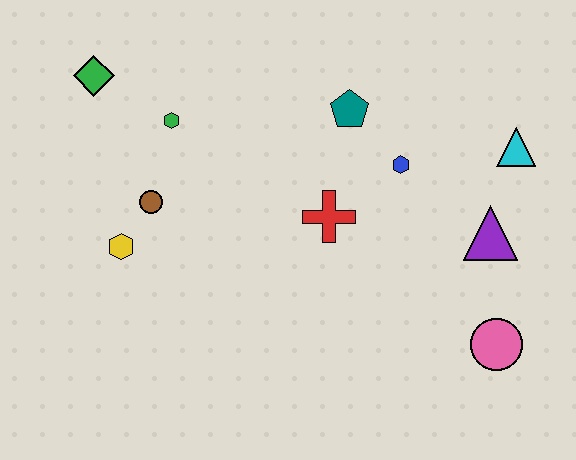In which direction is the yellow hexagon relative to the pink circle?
The yellow hexagon is to the left of the pink circle.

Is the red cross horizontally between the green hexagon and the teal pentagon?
Yes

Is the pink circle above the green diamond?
No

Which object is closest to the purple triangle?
The cyan triangle is closest to the purple triangle.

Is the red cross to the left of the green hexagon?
No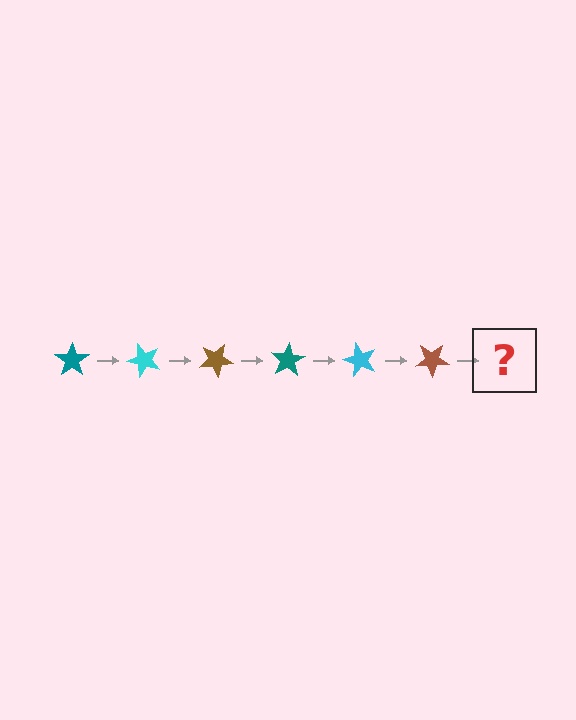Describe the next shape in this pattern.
It should be a teal star, rotated 300 degrees from the start.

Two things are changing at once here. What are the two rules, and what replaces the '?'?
The two rules are that it rotates 50 degrees each step and the color cycles through teal, cyan, and brown. The '?' should be a teal star, rotated 300 degrees from the start.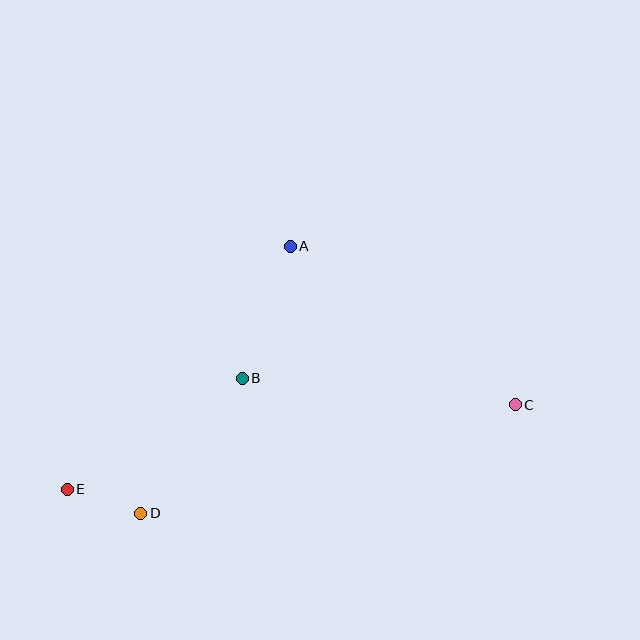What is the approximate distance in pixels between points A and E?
The distance between A and E is approximately 330 pixels.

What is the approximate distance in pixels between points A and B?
The distance between A and B is approximately 141 pixels.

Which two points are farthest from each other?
Points C and E are farthest from each other.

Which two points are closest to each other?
Points D and E are closest to each other.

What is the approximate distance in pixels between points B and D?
The distance between B and D is approximately 169 pixels.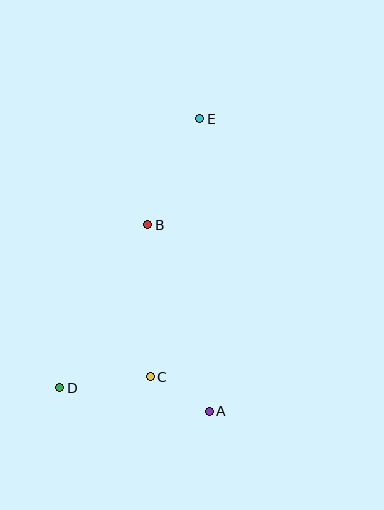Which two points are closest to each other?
Points A and C are closest to each other.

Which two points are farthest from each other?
Points D and E are farthest from each other.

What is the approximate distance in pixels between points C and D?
The distance between C and D is approximately 91 pixels.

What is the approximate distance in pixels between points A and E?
The distance between A and E is approximately 292 pixels.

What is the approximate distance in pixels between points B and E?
The distance between B and E is approximately 118 pixels.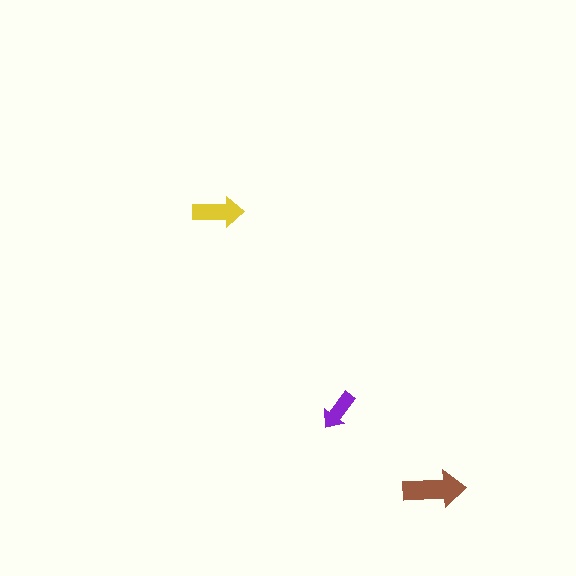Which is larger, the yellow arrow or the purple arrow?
The yellow one.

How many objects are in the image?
There are 3 objects in the image.